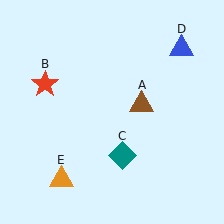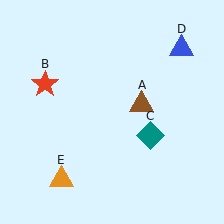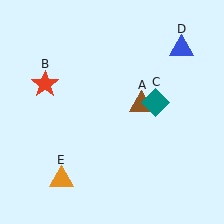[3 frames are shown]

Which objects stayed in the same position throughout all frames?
Brown triangle (object A) and red star (object B) and blue triangle (object D) and orange triangle (object E) remained stationary.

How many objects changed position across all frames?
1 object changed position: teal diamond (object C).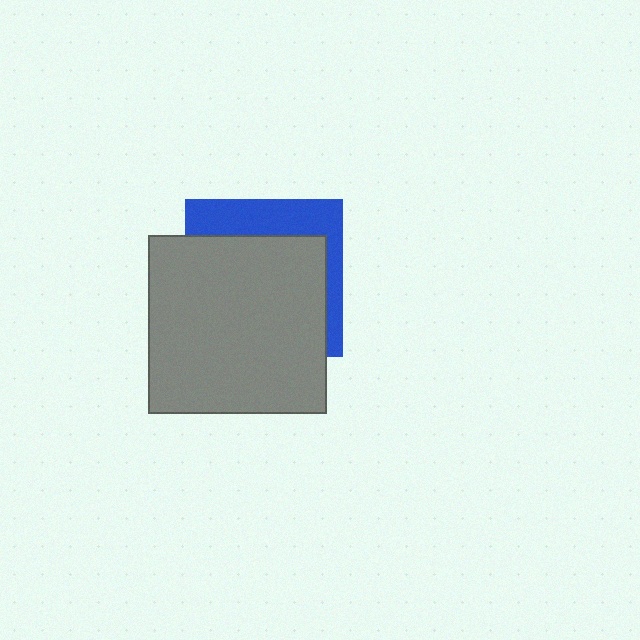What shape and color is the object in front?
The object in front is a gray square.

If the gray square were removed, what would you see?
You would see the complete blue square.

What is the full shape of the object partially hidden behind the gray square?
The partially hidden object is a blue square.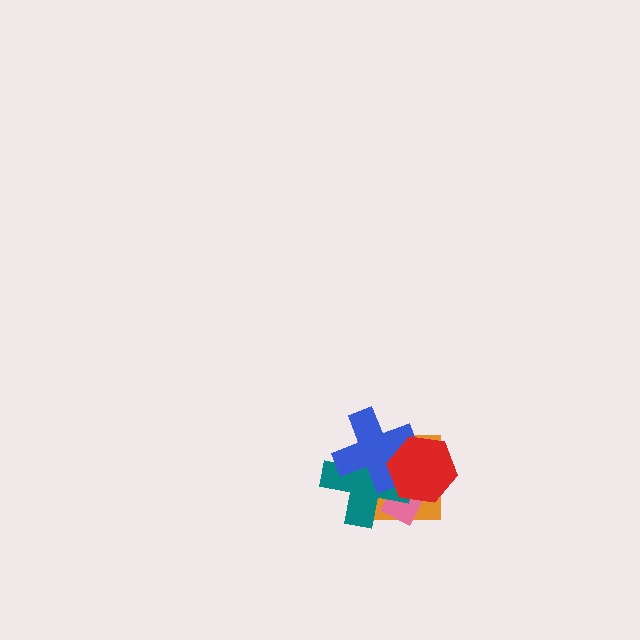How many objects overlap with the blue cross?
4 objects overlap with the blue cross.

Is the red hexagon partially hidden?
No, no other shape covers it.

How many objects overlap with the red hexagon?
4 objects overlap with the red hexagon.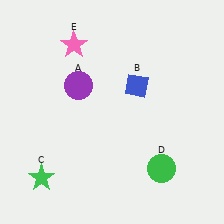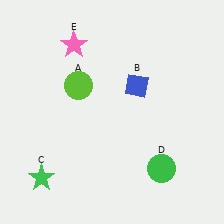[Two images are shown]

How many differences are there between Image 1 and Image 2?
There is 1 difference between the two images.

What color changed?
The circle (A) changed from purple in Image 1 to lime in Image 2.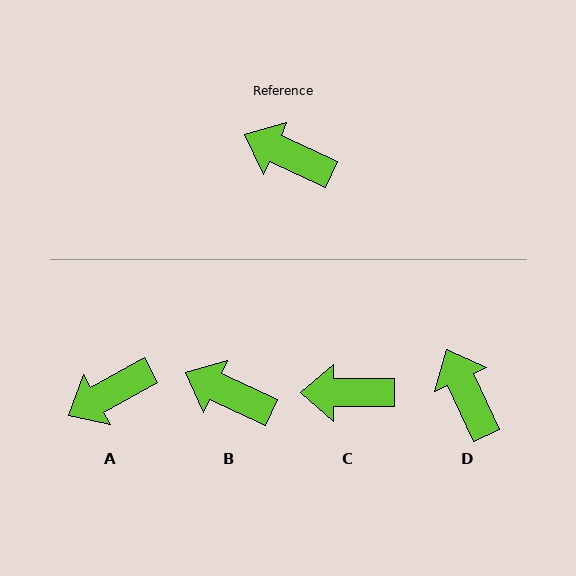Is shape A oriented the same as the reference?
No, it is off by about 54 degrees.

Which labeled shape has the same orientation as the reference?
B.